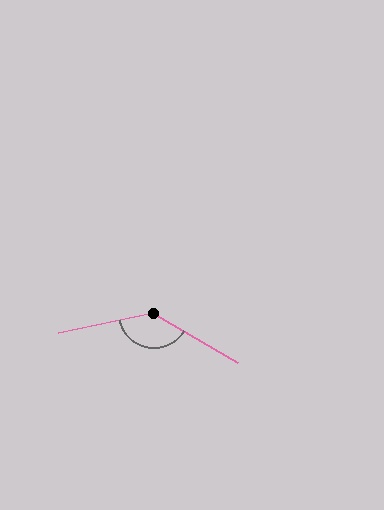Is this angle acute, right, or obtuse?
It is obtuse.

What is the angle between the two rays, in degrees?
Approximately 138 degrees.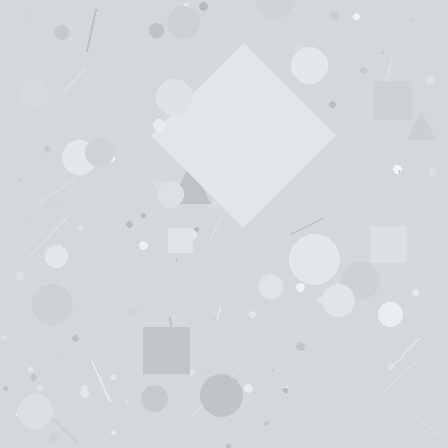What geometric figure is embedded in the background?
A diamond is embedded in the background.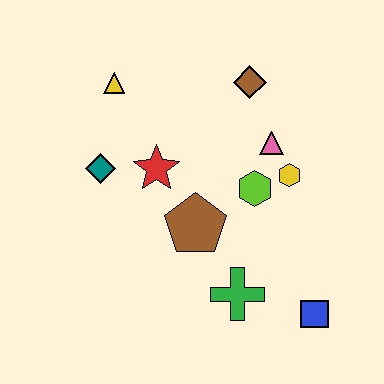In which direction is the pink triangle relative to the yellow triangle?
The pink triangle is to the right of the yellow triangle.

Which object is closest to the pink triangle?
The yellow hexagon is closest to the pink triangle.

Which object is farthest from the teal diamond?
The blue square is farthest from the teal diamond.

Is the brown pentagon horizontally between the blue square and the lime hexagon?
No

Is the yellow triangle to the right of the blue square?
No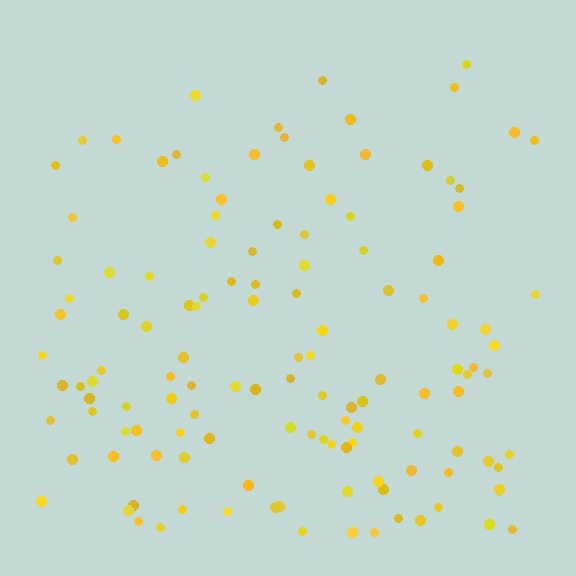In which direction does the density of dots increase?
From top to bottom, with the bottom side densest.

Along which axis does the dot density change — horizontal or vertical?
Vertical.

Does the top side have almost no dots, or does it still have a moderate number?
Still a moderate number, just noticeably fewer than the bottom.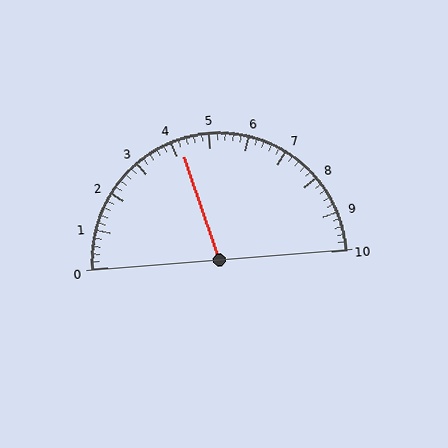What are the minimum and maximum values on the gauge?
The gauge ranges from 0 to 10.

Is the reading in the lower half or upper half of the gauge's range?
The reading is in the lower half of the range (0 to 10).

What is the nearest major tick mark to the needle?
The nearest major tick mark is 4.